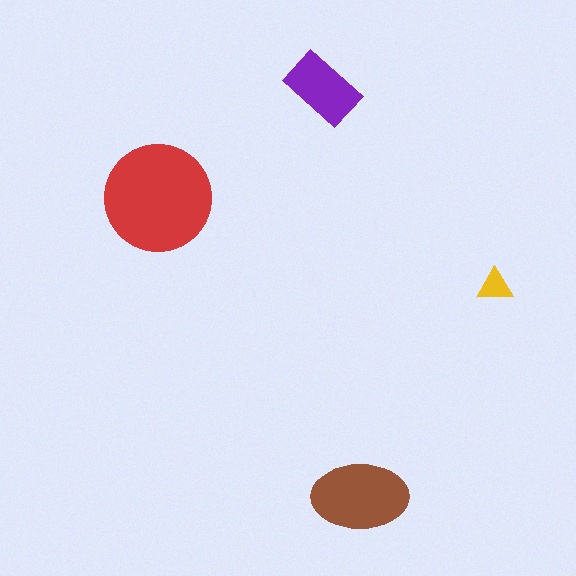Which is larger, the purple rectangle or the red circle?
The red circle.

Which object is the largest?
The red circle.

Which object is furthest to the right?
The yellow triangle is rightmost.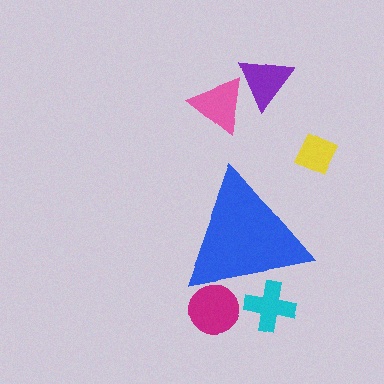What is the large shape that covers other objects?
A blue triangle.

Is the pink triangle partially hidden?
No, the pink triangle is fully visible.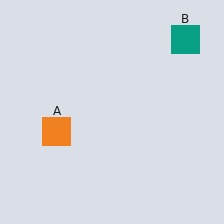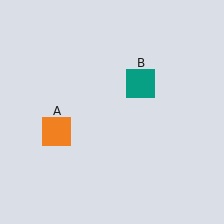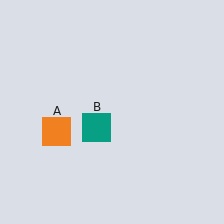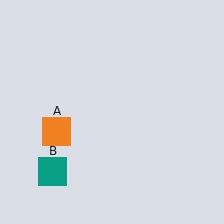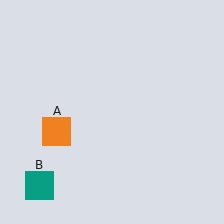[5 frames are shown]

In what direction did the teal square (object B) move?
The teal square (object B) moved down and to the left.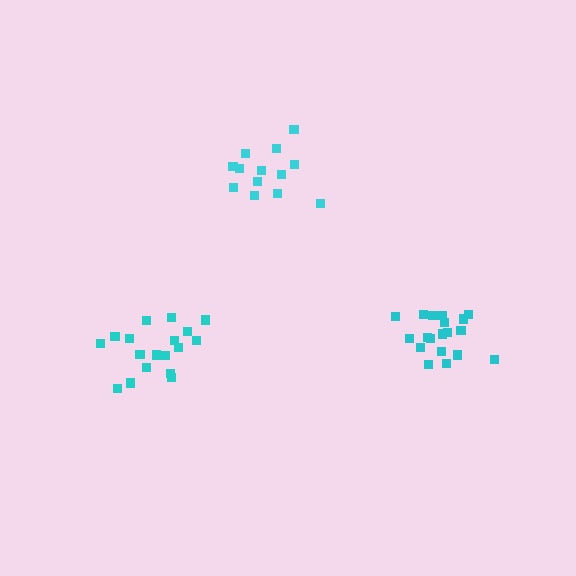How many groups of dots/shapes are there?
There are 3 groups.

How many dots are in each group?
Group 1: 18 dots, Group 2: 19 dots, Group 3: 13 dots (50 total).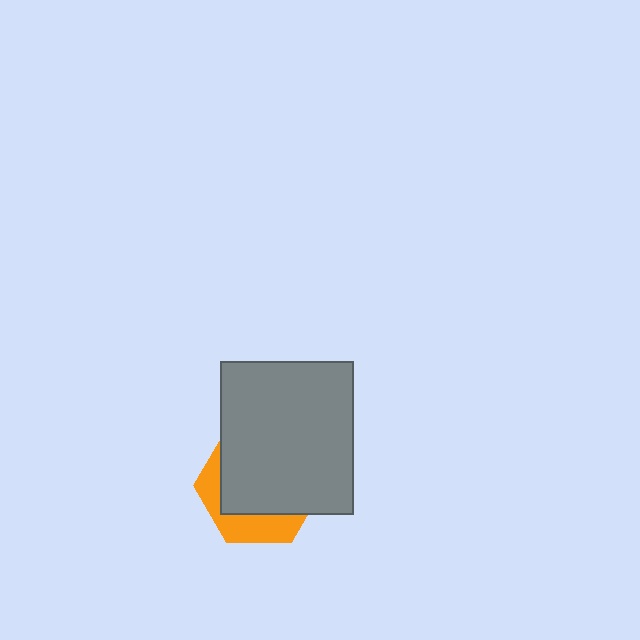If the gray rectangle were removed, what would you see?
You would see the complete orange hexagon.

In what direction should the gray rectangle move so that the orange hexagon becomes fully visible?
The gray rectangle should move up. That is the shortest direction to clear the overlap and leave the orange hexagon fully visible.